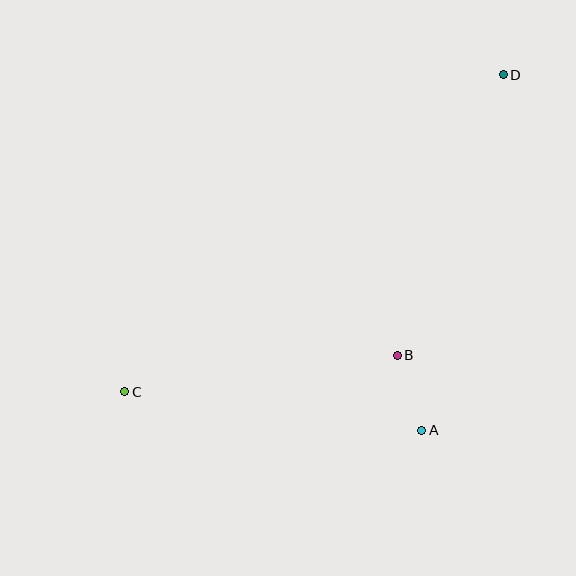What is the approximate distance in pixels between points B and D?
The distance between B and D is approximately 300 pixels.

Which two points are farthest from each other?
Points C and D are farthest from each other.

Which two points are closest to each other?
Points A and B are closest to each other.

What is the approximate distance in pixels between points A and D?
The distance between A and D is approximately 365 pixels.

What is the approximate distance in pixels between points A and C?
The distance between A and C is approximately 300 pixels.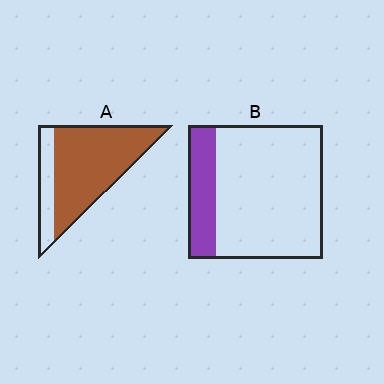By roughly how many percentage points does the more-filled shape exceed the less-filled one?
By roughly 55 percentage points (A over B).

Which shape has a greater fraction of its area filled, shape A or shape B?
Shape A.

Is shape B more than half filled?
No.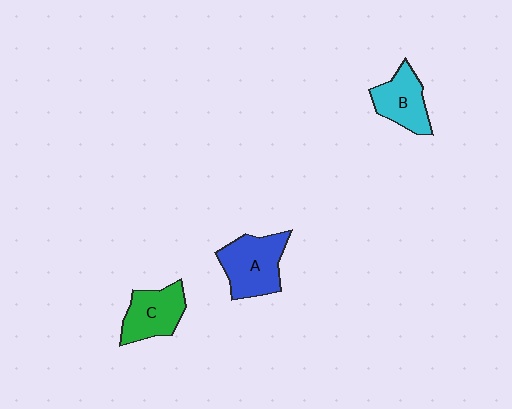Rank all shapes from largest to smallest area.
From largest to smallest: A (blue), C (green), B (cyan).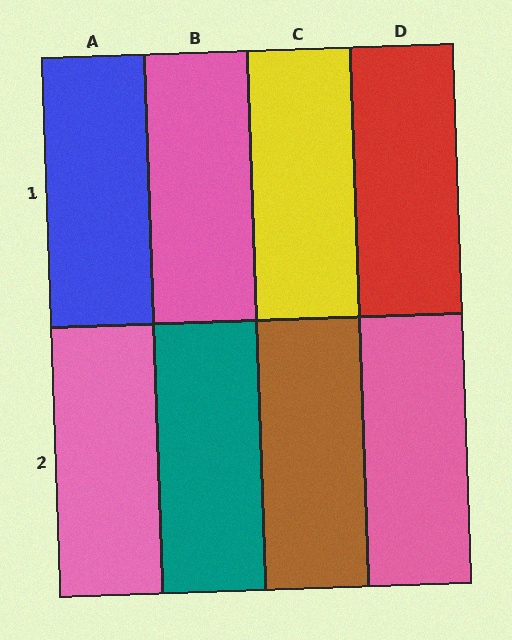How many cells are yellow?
1 cell is yellow.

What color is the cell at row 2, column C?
Brown.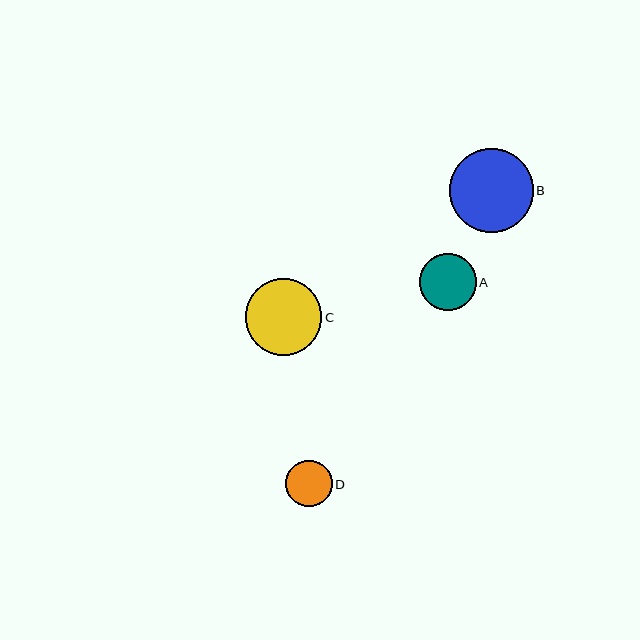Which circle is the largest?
Circle B is the largest with a size of approximately 84 pixels.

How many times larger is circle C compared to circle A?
Circle C is approximately 1.3 times the size of circle A.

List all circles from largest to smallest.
From largest to smallest: B, C, A, D.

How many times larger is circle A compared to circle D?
Circle A is approximately 1.2 times the size of circle D.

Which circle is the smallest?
Circle D is the smallest with a size of approximately 47 pixels.